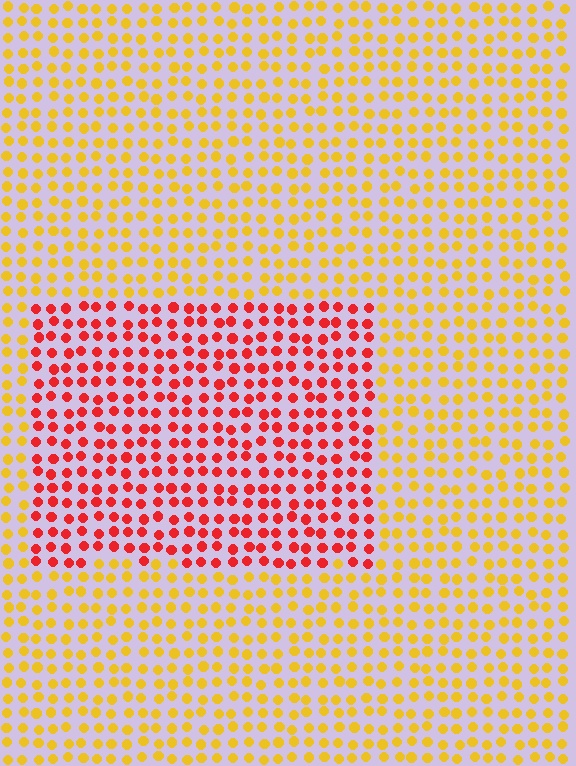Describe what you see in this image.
The image is filled with small yellow elements in a uniform arrangement. A rectangle-shaped region is visible where the elements are tinted to a slightly different hue, forming a subtle color boundary.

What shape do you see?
I see a rectangle.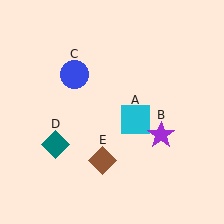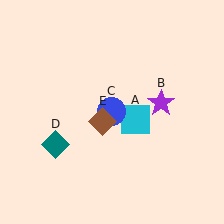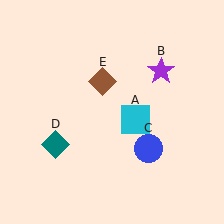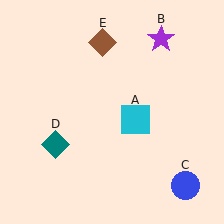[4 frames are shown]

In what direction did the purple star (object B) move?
The purple star (object B) moved up.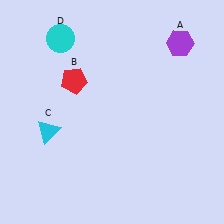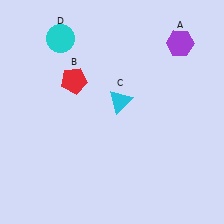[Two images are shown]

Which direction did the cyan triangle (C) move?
The cyan triangle (C) moved right.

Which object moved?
The cyan triangle (C) moved right.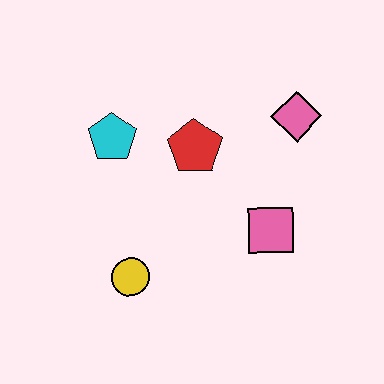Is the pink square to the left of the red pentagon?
No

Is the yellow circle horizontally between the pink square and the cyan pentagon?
Yes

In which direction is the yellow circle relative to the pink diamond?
The yellow circle is to the left of the pink diamond.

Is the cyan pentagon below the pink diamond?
Yes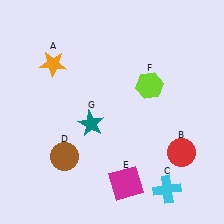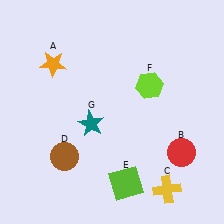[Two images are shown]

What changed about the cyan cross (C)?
In Image 1, C is cyan. In Image 2, it changed to yellow.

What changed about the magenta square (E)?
In Image 1, E is magenta. In Image 2, it changed to lime.